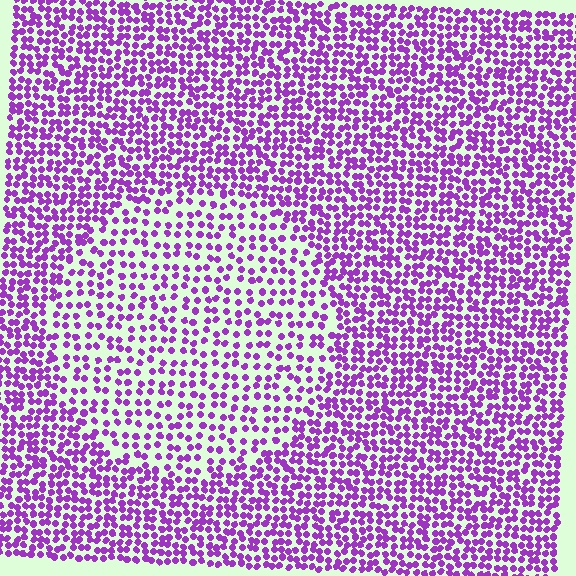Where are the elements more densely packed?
The elements are more densely packed outside the circle boundary.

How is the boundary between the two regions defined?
The boundary is defined by a change in element density (approximately 1.8x ratio). All elements are the same color, size, and shape.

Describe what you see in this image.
The image contains small purple elements arranged at two different densities. A circle-shaped region is visible where the elements are less densely packed than the surrounding area.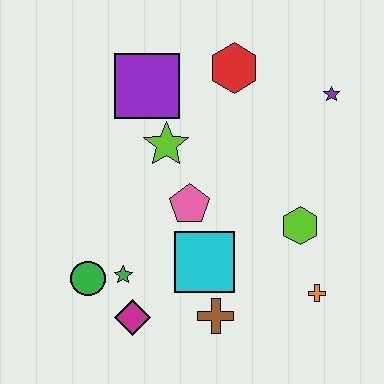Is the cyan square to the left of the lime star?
No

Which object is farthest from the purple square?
The orange cross is farthest from the purple square.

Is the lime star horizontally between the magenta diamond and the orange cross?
Yes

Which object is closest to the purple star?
The red hexagon is closest to the purple star.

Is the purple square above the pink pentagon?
Yes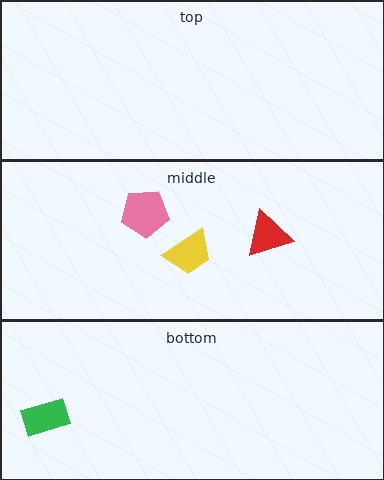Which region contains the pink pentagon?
The middle region.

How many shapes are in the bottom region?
1.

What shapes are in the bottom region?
The green rectangle.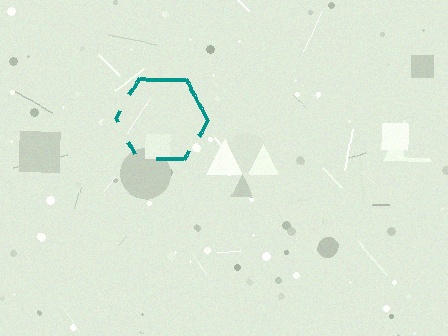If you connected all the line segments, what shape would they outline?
They would outline a hexagon.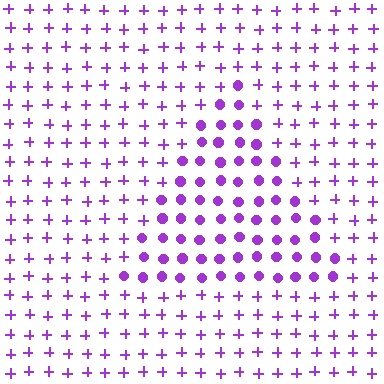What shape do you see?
I see a triangle.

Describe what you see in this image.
The image is filled with small purple elements arranged in a uniform grid. A triangle-shaped region contains circles, while the surrounding area contains plus signs. The boundary is defined purely by the change in element shape.